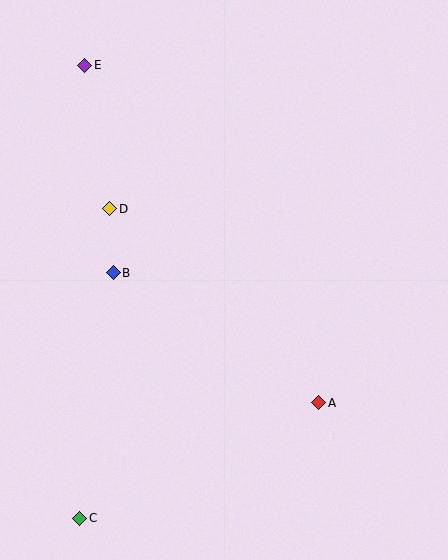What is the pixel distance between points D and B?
The distance between D and B is 64 pixels.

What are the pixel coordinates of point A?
Point A is at (319, 403).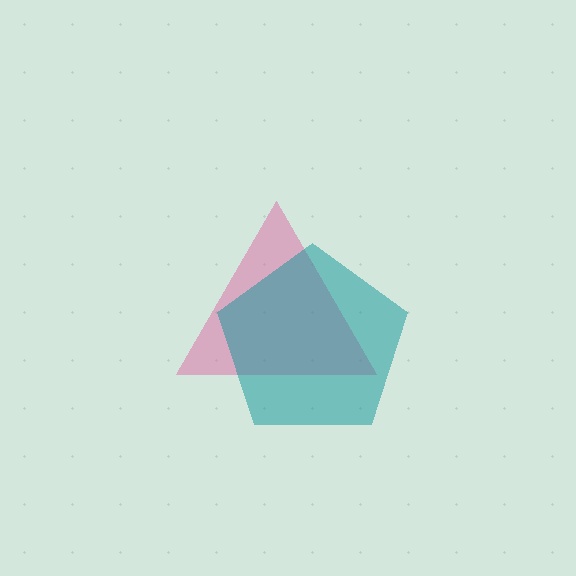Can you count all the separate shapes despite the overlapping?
Yes, there are 2 separate shapes.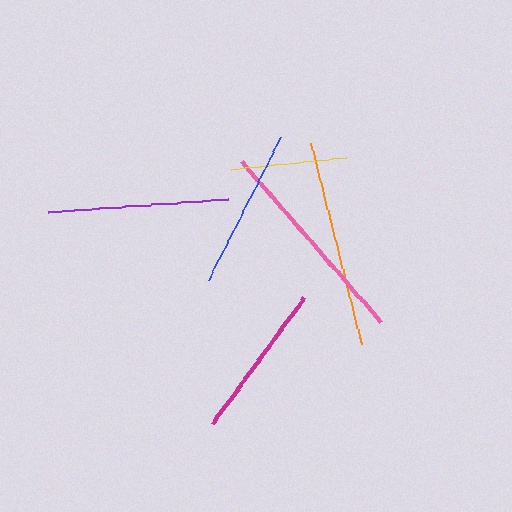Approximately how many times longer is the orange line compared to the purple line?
The orange line is approximately 1.1 times the length of the purple line.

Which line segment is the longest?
The pink line is the longest at approximately 212 pixels.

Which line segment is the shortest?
The yellow line is the shortest at approximately 115 pixels.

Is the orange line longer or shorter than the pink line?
The pink line is longer than the orange line.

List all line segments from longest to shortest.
From longest to shortest: pink, orange, purple, blue, magenta, yellow.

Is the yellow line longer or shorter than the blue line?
The blue line is longer than the yellow line.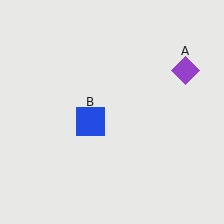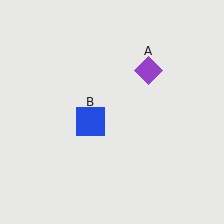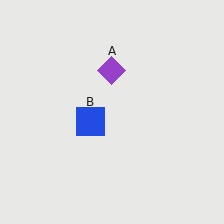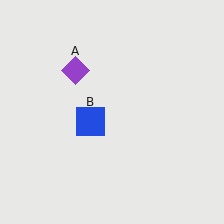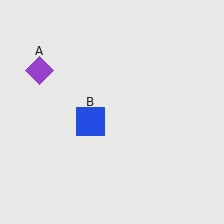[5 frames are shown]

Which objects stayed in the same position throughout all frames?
Blue square (object B) remained stationary.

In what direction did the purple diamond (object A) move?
The purple diamond (object A) moved left.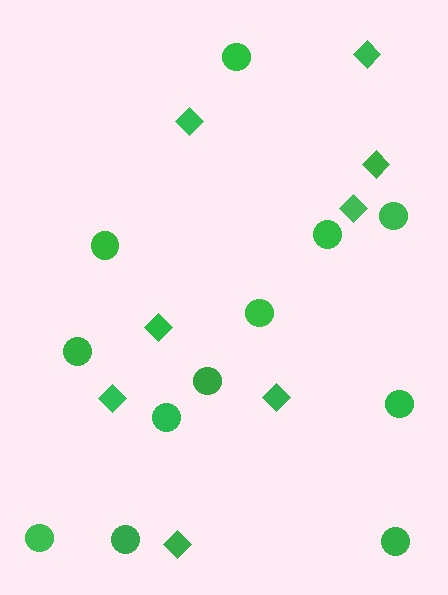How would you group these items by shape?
There are 2 groups: one group of circles (12) and one group of diamonds (8).